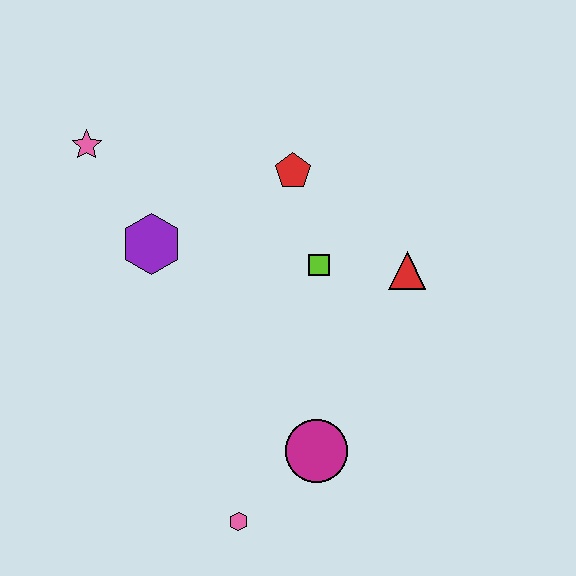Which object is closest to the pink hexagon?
The magenta circle is closest to the pink hexagon.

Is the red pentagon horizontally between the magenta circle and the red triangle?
No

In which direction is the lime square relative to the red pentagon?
The lime square is below the red pentagon.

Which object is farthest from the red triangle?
The pink star is farthest from the red triangle.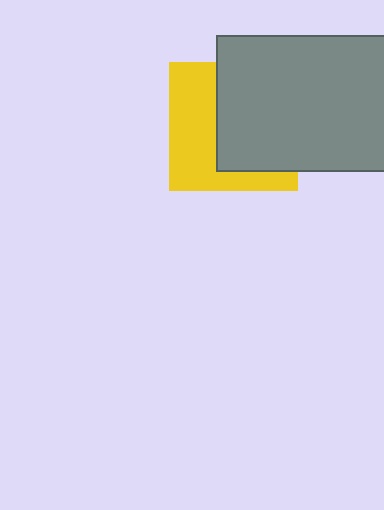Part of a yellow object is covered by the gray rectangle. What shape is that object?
It is a square.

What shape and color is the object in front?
The object in front is a gray rectangle.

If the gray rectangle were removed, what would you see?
You would see the complete yellow square.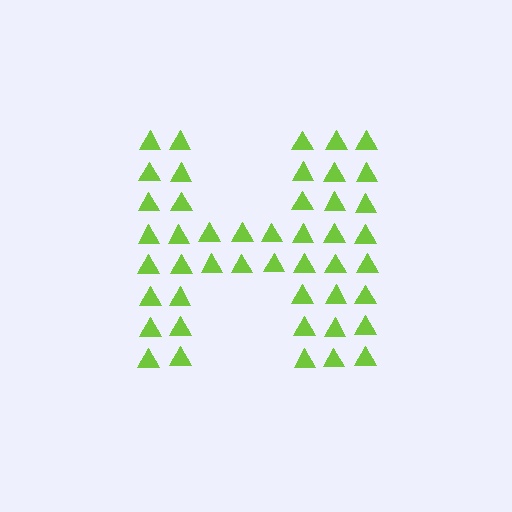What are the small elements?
The small elements are triangles.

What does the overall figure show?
The overall figure shows the letter H.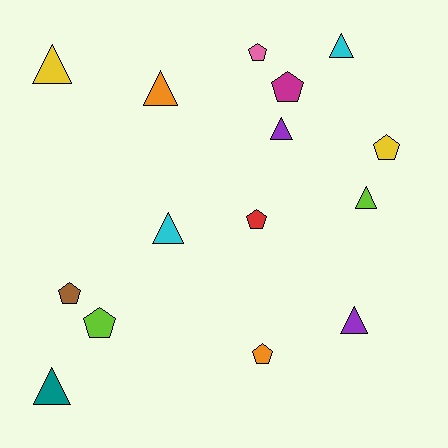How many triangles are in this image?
There are 8 triangles.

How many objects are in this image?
There are 15 objects.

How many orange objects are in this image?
There are 2 orange objects.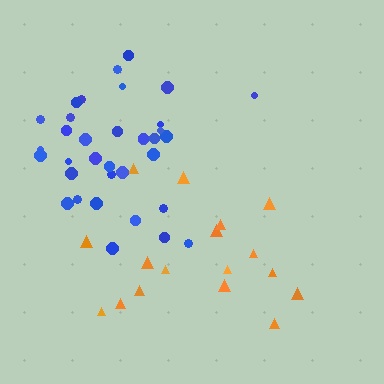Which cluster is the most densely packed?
Blue.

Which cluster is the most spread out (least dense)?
Orange.